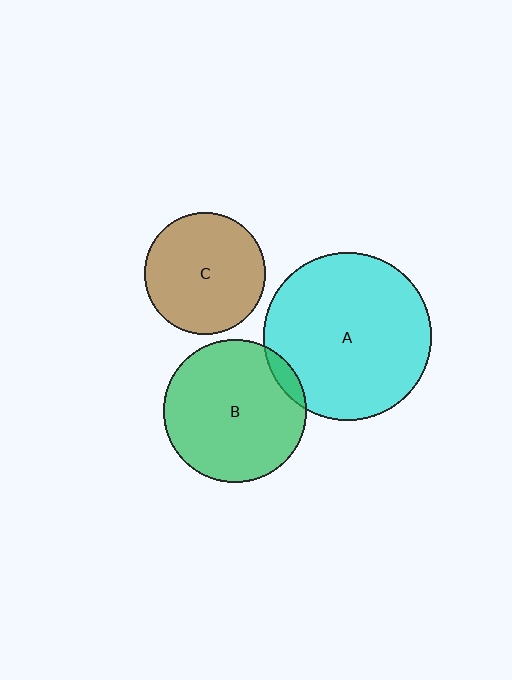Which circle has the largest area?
Circle A (cyan).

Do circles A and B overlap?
Yes.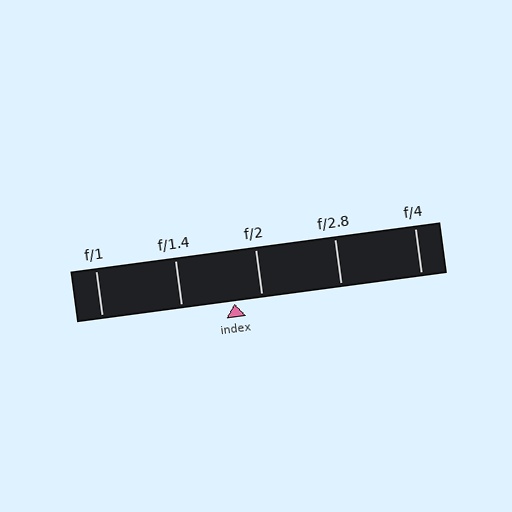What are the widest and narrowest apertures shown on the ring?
The widest aperture shown is f/1 and the narrowest is f/4.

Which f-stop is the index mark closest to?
The index mark is closest to f/2.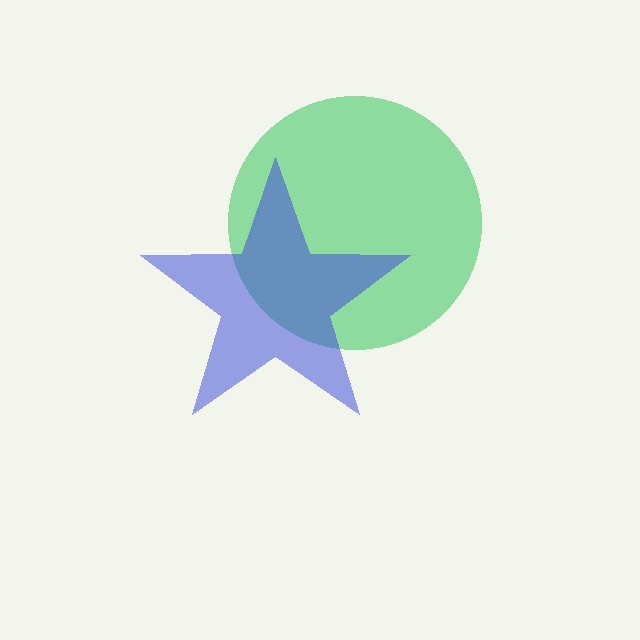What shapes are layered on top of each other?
The layered shapes are: a green circle, a blue star.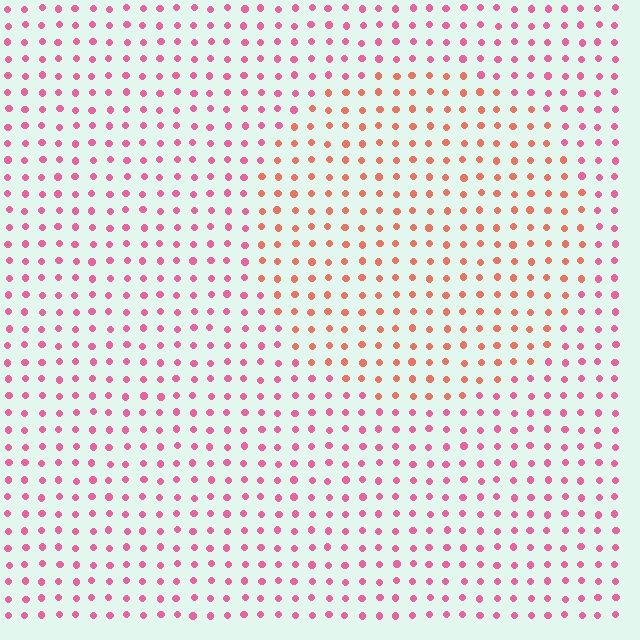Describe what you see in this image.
The image is filled with small pink elements in a uniform arrangement. A circle-shaped region is visible where the elements are tinted to a slightly different hue, forming a subtle color boundary.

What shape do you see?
I see a circle.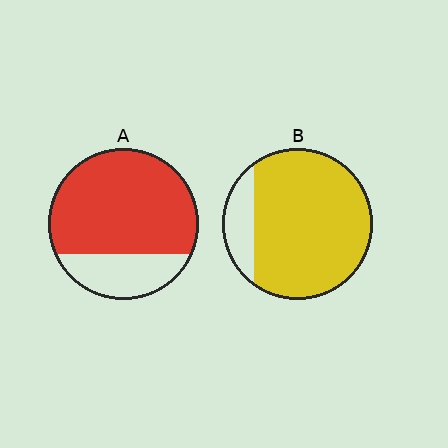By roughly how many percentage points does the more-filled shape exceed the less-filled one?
By roughly 10 percentage points (B over A).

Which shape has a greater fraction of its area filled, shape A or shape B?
Shape B.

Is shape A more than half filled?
Yes.